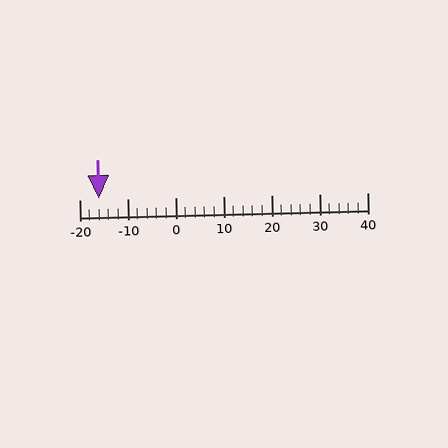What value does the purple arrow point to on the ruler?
The purple arrow points to approximately -16.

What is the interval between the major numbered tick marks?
The major tick marks are spaced 10 units apart.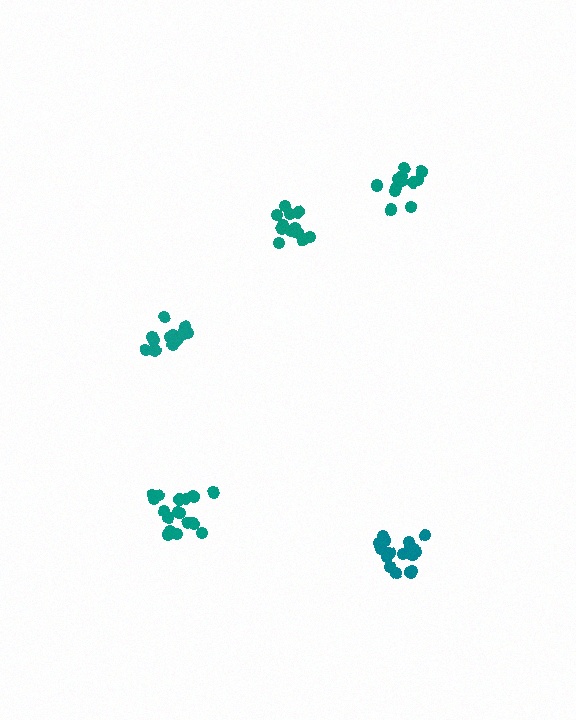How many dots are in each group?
Group 1: 13 dots, Group 2: 17 dots, Group 3: 17 dots, Group 4: 12 dots, Group 5: 13 dots (72 total).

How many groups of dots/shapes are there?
There are 5 groups.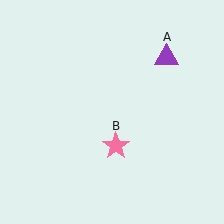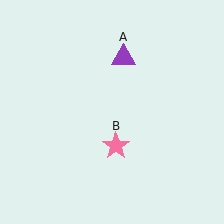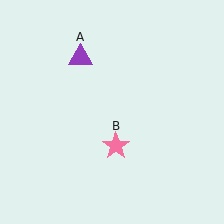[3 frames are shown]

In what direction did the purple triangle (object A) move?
The purple triangle (object A) moved left.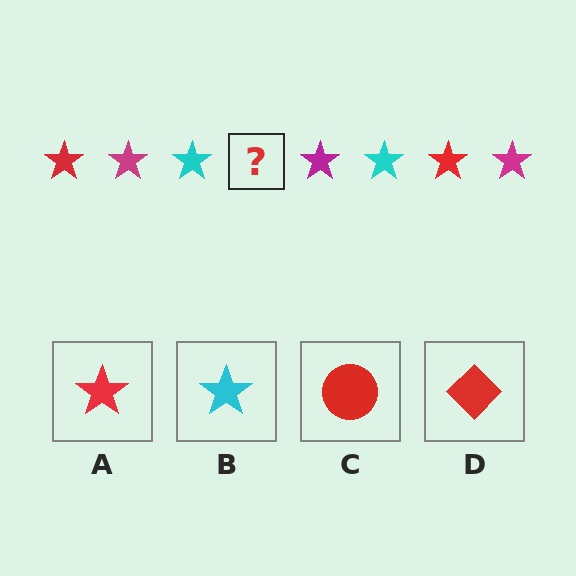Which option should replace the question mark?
Option A.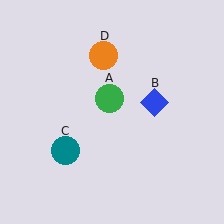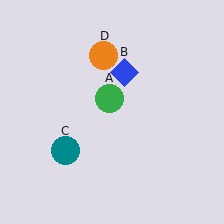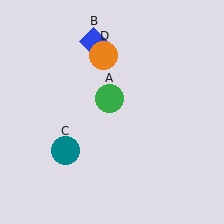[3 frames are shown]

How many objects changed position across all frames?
1 object changed position: blue diamond (object B).